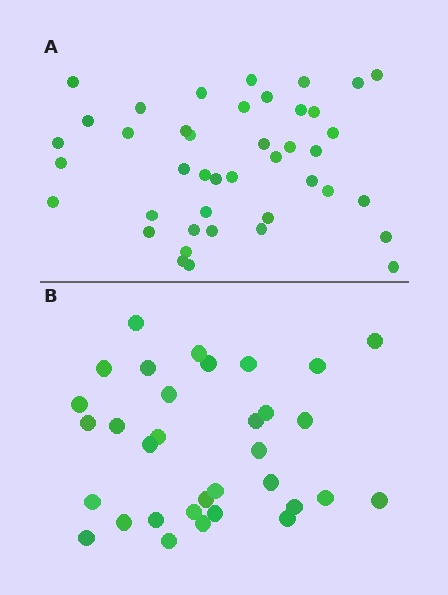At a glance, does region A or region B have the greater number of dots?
Region A (the top region) has more dots.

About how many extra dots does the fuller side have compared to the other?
Region A has roughly 8 or so more dots than region B.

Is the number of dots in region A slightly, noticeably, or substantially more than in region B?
Region A has noticeably more, but not dramatically so. The ratio is roughly 1.3 to 1.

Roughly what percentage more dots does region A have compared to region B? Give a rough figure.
About 25% more.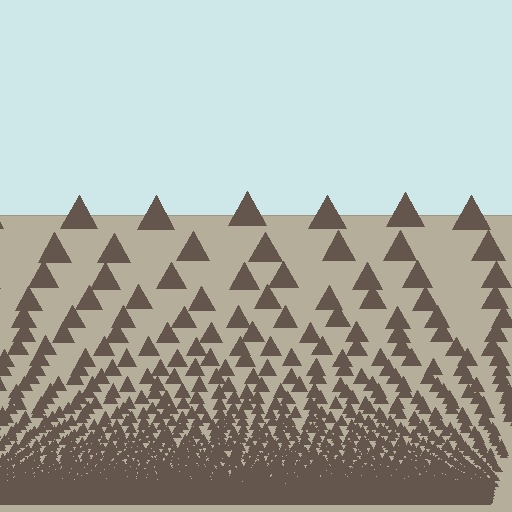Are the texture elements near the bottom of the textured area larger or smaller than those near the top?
Smaller. The gradient is inverted — elements near the bottom are smaller and denser.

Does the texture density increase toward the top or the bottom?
Density increases toward the bottom.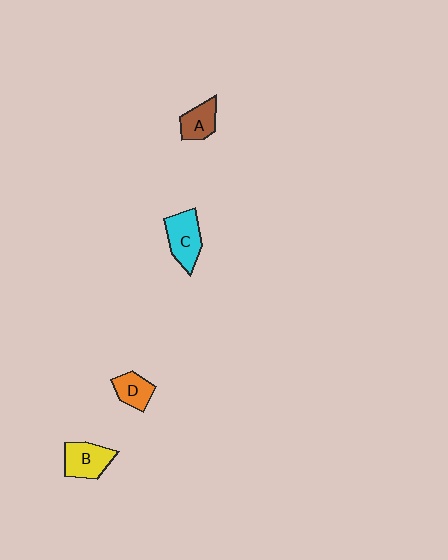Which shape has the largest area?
Shape C (cyan).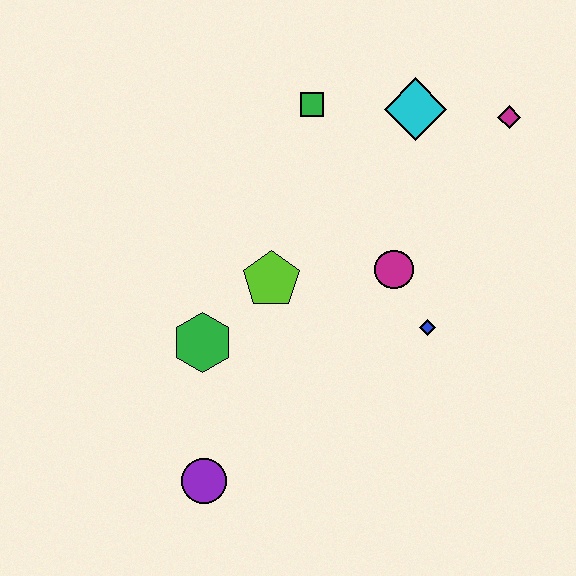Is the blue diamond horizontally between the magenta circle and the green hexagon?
No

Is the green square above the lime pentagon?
Yes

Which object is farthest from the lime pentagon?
The magenta diamond is farthest from the lime pentagon.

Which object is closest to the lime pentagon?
The green hexagon is closest to the lime pentagon.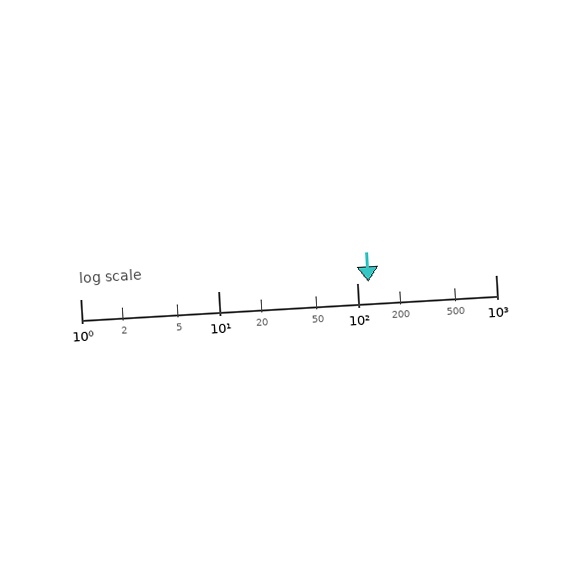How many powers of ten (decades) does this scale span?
The scale spans 3 decades, from 1 to 1000.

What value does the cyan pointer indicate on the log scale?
The pointer indicates approximately 120.